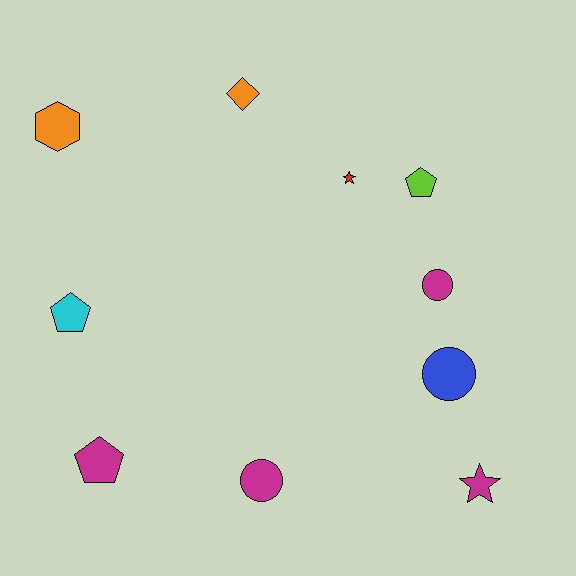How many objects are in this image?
There are 10 objects.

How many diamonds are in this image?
There is 1 diamond.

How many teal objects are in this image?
There are no teal objects.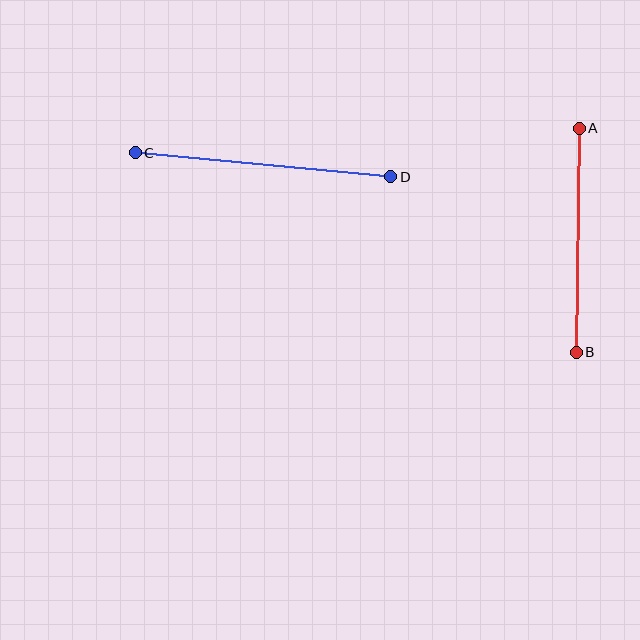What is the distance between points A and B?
The distance is approximately 224 pixels.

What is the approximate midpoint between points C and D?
The midpoint is at approximately (263, 165) pixels.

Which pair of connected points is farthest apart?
Points C and D are farthest apart.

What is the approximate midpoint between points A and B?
The midpoint is at approximately (578, 240) pixels.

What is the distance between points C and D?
The distance is approximately 257 pixels.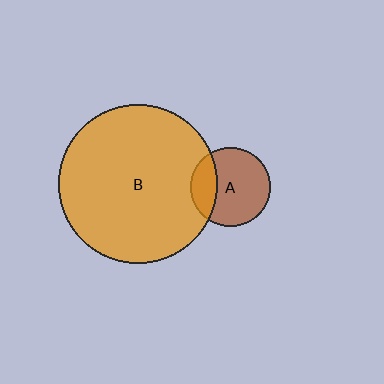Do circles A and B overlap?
Yes.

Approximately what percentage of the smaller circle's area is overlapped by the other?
Approximately 25%.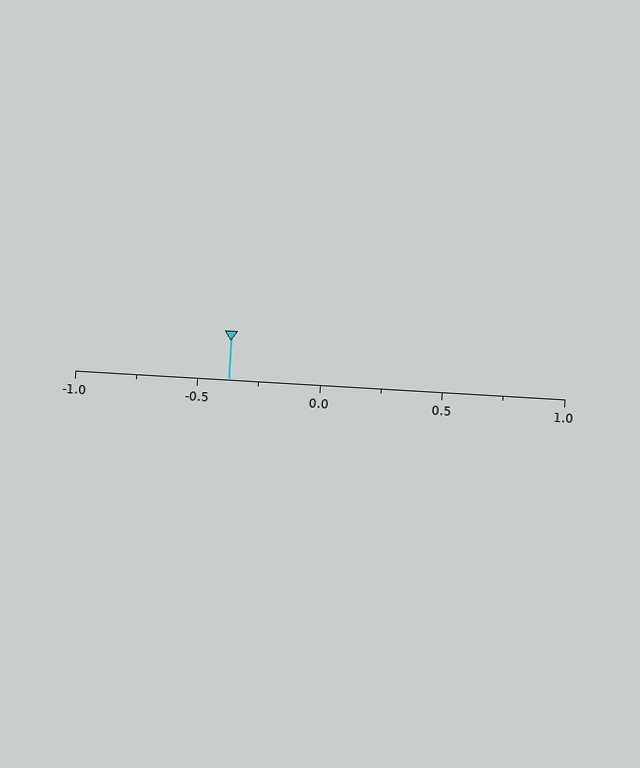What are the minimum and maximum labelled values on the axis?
The axis runs from -1.0 to 1.0.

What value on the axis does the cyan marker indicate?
The marker indicates approximately -0.38.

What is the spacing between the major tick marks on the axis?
The major ticks are spaced 0.5 apart.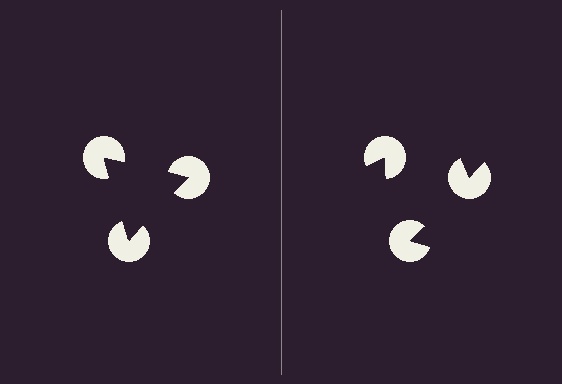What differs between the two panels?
The pac-man discs are positioned identically on both sides; only the wedge orientations differ. On the left they align to a triangle; on the right they are misaligned.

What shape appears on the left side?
An illusory triangle.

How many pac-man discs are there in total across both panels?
6 — 3 on each side.